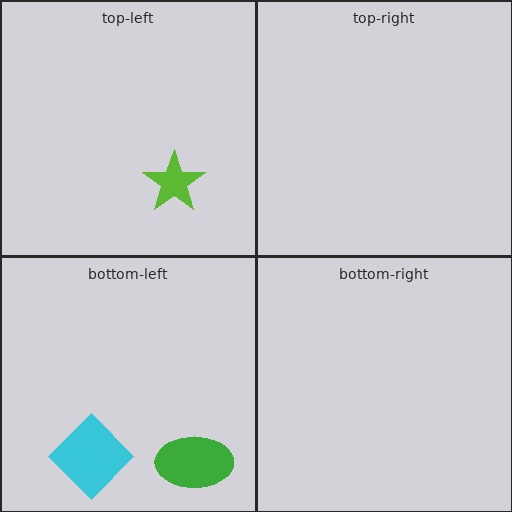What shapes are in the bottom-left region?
The green ellipse, the cyan diamond.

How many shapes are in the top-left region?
1.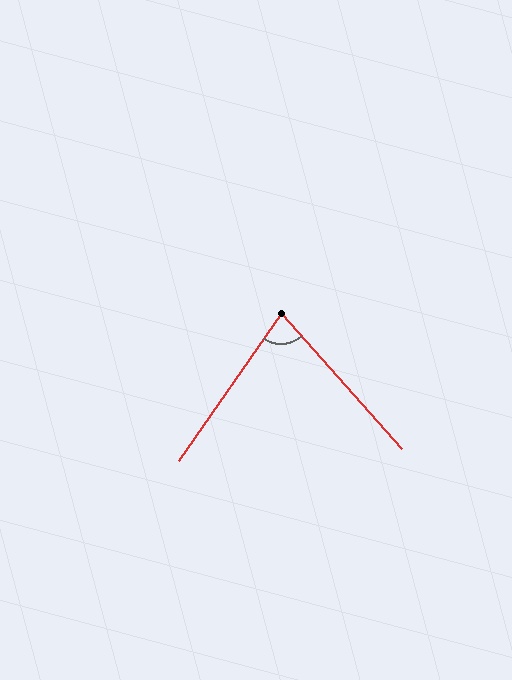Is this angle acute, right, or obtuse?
It is acute.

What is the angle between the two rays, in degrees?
Approximately 77 degrees.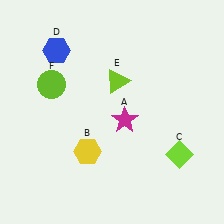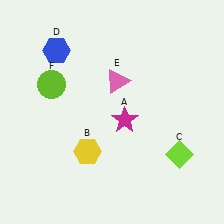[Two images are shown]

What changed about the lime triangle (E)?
In Image 1, E is lime. In Image 2, it changed to pink.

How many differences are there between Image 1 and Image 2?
There is 1 difference between the two images.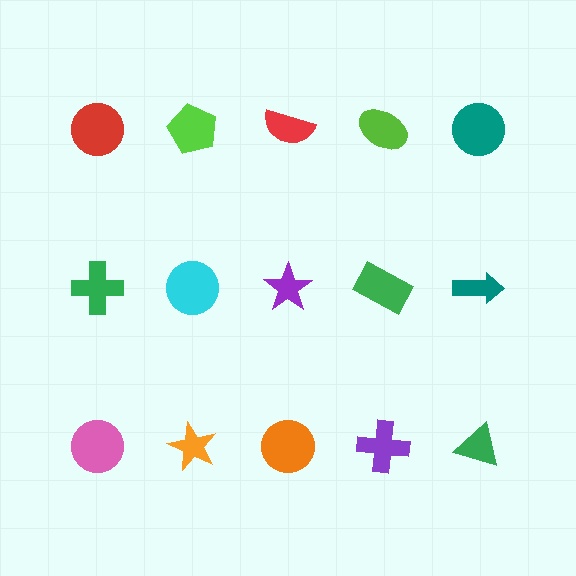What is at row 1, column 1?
A red circle.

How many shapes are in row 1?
5 shapes.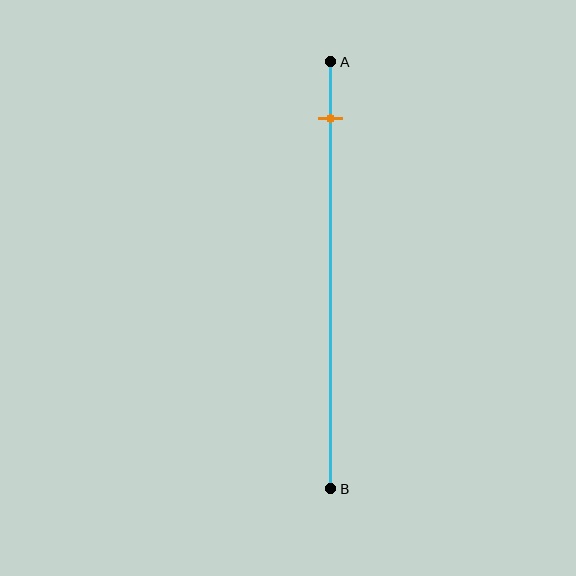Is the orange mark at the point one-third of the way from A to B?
No, the mark is at about 15% from A, not at the 33% one-third point.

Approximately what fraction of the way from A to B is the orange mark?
The orange mark is approximately 15% of the way from A to B.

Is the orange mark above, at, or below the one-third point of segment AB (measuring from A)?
The orange mark is above the one-third point of segment AB.